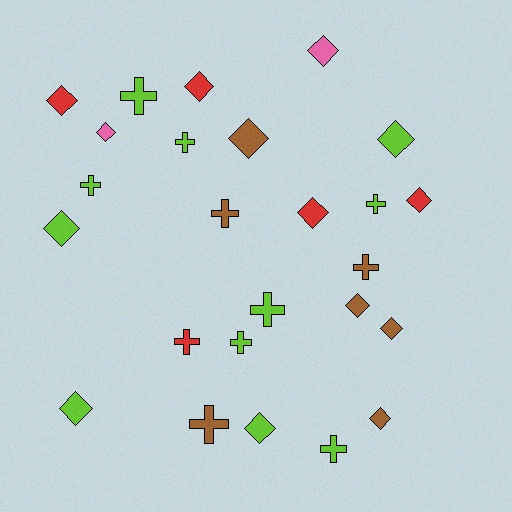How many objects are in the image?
There are 25 objects.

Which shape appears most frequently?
Diamond, with 14 objects.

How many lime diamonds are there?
There are 4 lime diamonds.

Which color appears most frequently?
Lime, with 11 objects.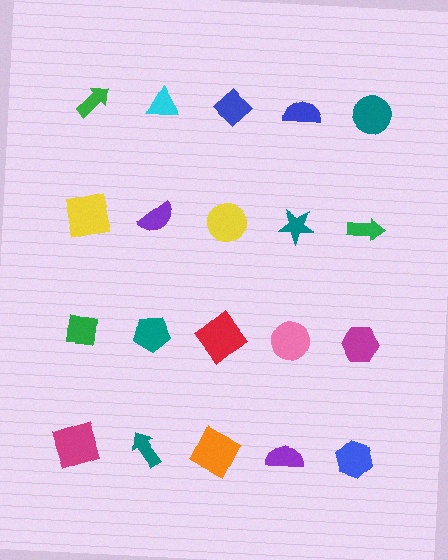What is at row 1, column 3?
A blue diamond.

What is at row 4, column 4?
A purple semicircle.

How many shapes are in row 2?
5 shapes.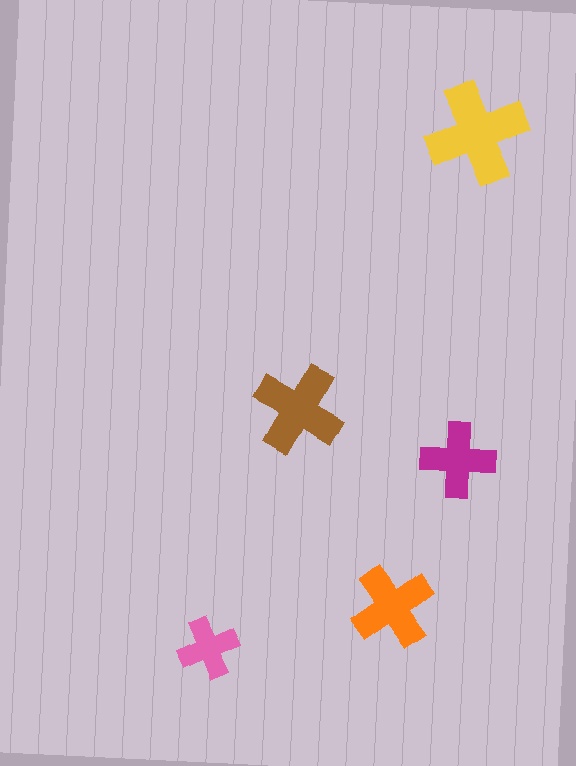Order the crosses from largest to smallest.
the yellow one, the brown one, the orange one, the magenta one, the pink one.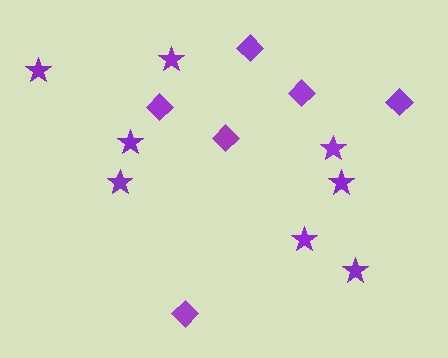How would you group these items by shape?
There are 2 groups: one group of diamonds (6) and one group of stars (8).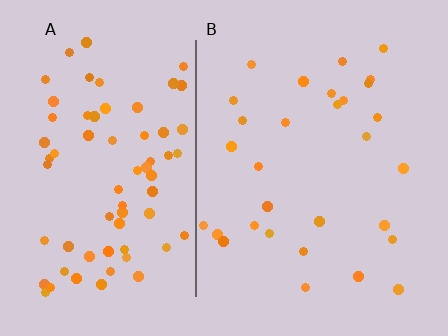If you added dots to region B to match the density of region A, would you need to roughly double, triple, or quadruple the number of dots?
Approximately double.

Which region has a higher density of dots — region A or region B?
A (the left).